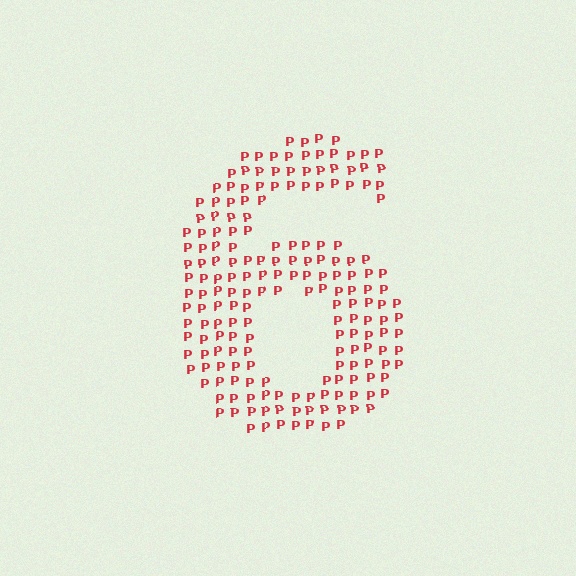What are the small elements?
The small elements are letter P's.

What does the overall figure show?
The overall figure shows the digit 6.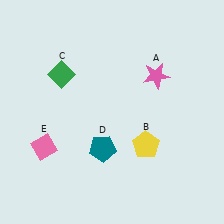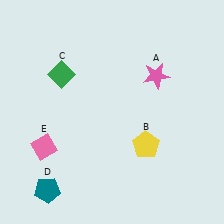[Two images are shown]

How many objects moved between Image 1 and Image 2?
1 object moved between the two images.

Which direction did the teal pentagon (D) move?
The teal pentagon (D) moved left.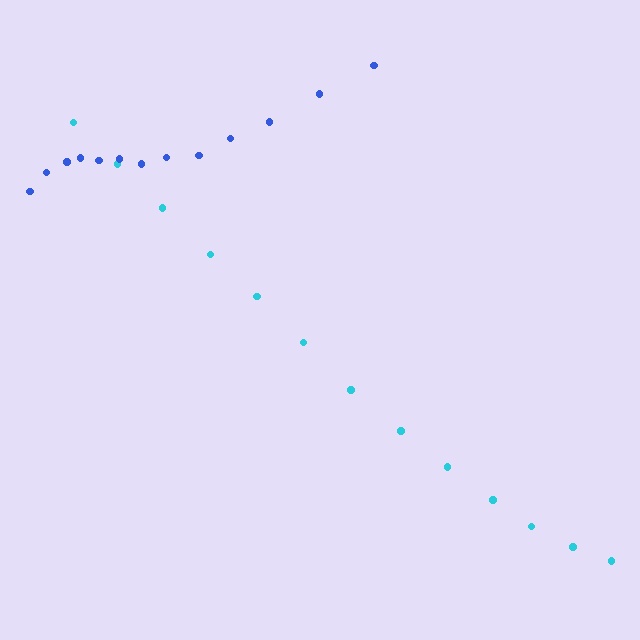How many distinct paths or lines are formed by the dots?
There are 2 distinct paths.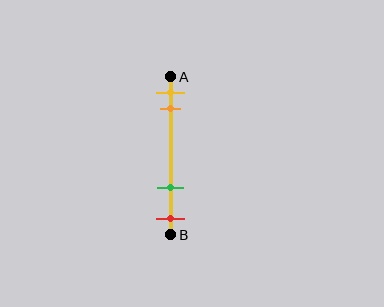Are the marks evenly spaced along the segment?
No, the marks are not evenly spaced.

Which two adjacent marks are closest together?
The yellow and orange marks are the closest adjacent pair.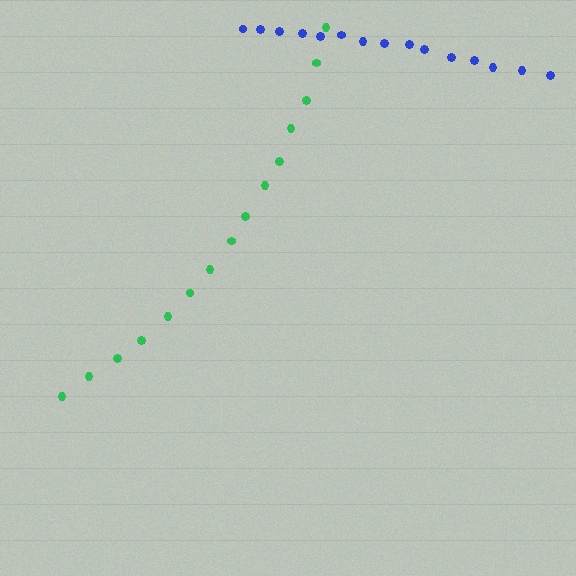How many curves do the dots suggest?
There are 2 distinct paths.